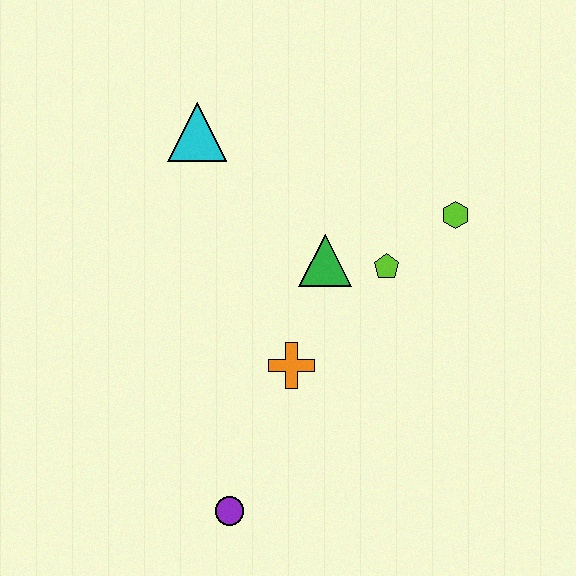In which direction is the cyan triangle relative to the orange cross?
The cyan triangle is above the orange cross.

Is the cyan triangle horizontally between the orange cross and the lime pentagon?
No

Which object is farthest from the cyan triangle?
The purple circle is farthest from the cyan triangle.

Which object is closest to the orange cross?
The green triangle is closest to the orange cross.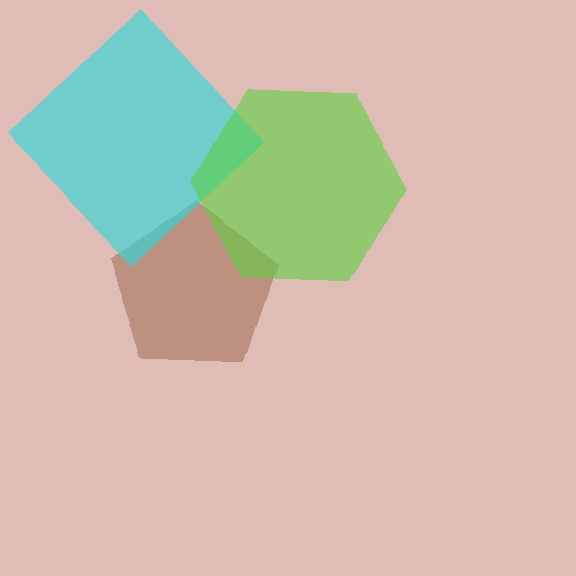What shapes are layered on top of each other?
The layered shapes are: a brown pentagon, a cyan diamond, a lime hexagon.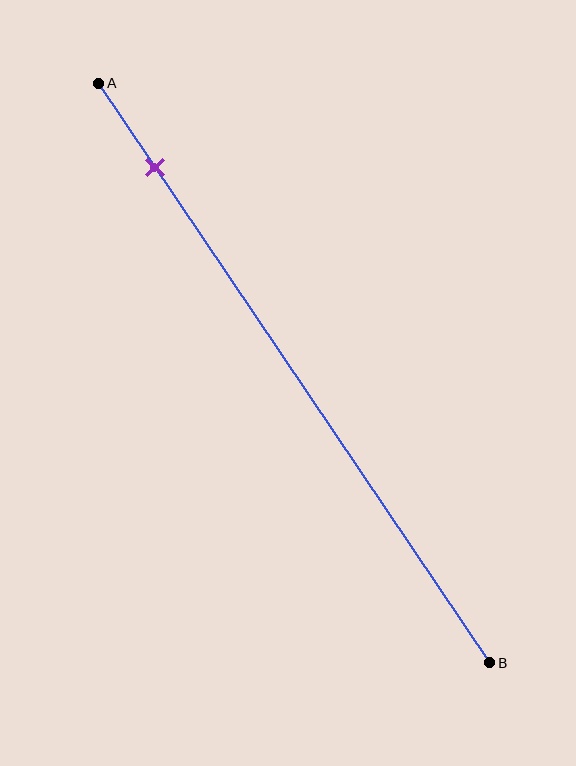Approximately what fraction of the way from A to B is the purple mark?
The purple mark is approximately 15% of the way from A to B.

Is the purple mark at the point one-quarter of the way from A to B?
No, the mark is at about 15% from A, not at the 25% one-quarter point.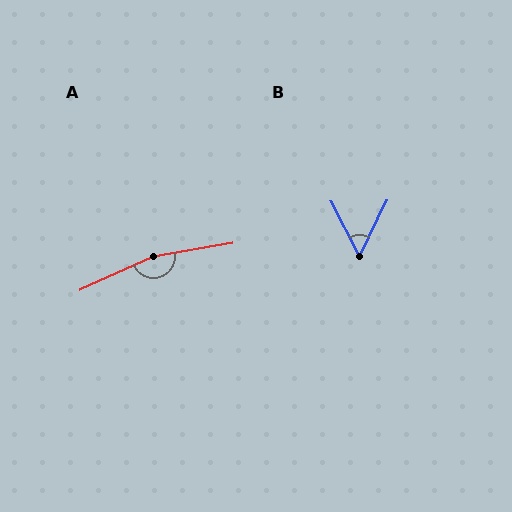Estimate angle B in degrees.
Approximately 53 degrees.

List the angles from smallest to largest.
B (53°), A (165°).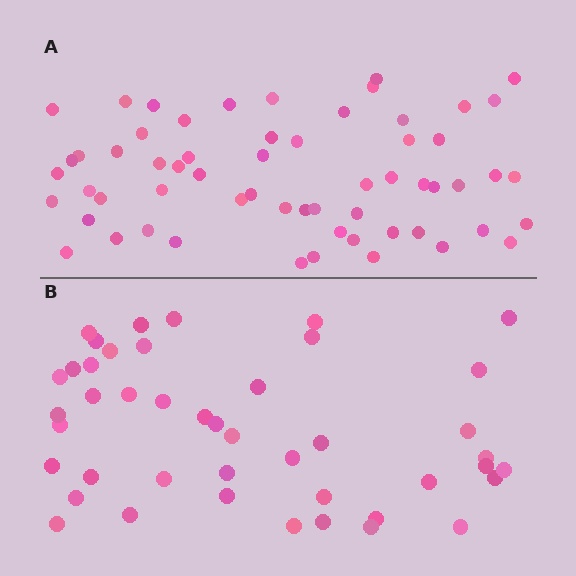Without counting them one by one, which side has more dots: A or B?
Region A (the top region) has more dots.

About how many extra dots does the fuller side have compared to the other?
Region A has approximately 15 more dots than region B.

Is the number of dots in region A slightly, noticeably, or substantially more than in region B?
Region A has noticeably more, but not dramatically so. The ratio is roughly 1.4 to 1.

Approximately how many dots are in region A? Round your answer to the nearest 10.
About 60 dots.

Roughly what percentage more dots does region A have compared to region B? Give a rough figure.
About 35% more.